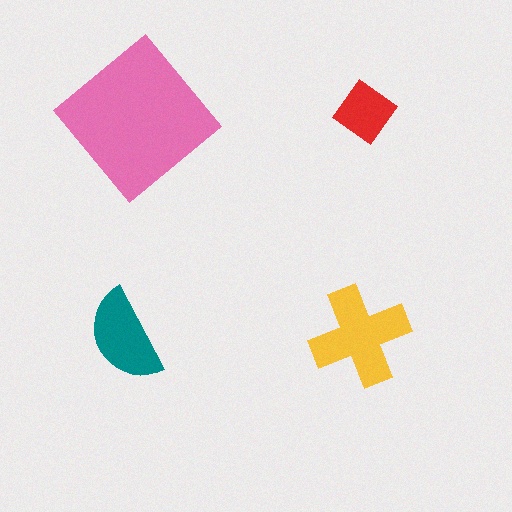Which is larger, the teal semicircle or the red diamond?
The teal semicircle.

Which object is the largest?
The pink diamond.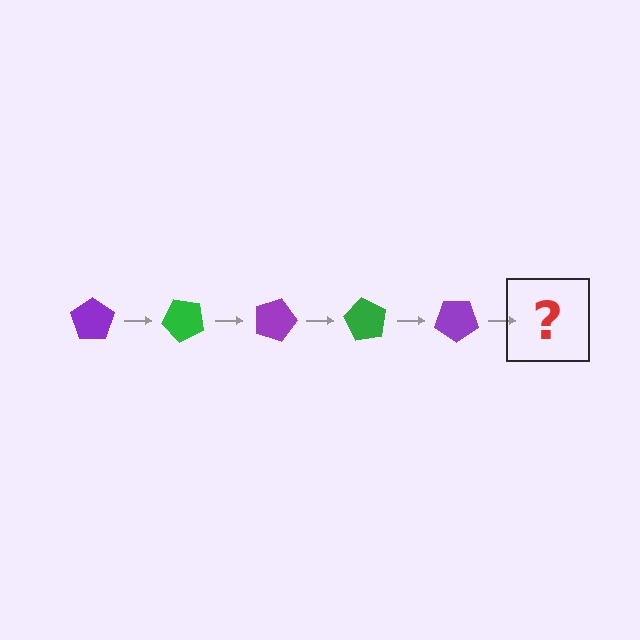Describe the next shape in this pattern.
It should be a green pentagon, rotated 225 degrees from the start.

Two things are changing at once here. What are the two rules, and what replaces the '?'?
The two rules are that it rotates 45 degrees each step and the color cycles through purple and green. The '?' should be a green pentagon, rotated 225 degrees from the start.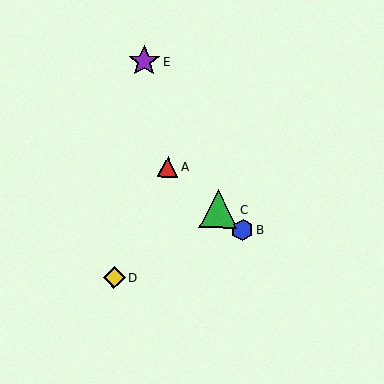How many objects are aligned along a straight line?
3 objects (A, B, C) are aligned along a straight line.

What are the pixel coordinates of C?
Object C is at (218, 209).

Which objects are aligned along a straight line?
Objects A, B, C are aligned along a straight line.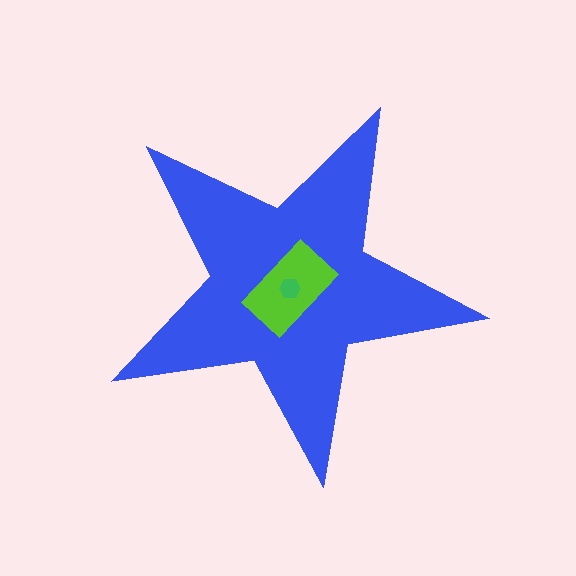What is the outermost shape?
The blue star.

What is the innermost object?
The green hexagon.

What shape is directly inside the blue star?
The lime rectangle.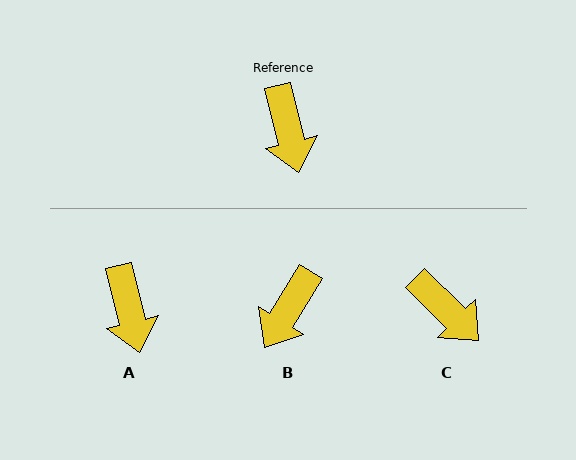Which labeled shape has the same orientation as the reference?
A.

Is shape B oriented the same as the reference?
No, it is off by about 45 degrees.